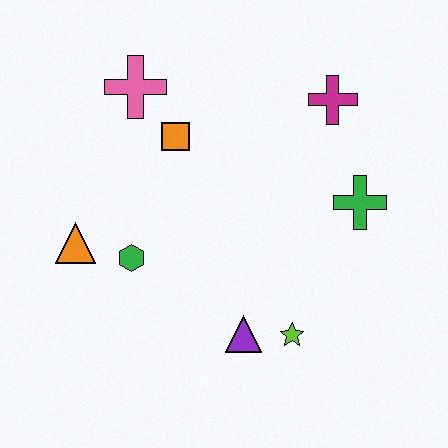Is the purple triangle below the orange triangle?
Yes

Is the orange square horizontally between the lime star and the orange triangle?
Yes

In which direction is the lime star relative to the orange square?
The lime star is below the orange square.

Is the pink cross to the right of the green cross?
No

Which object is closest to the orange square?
The pink cross is closest to the orange square.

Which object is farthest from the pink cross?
The lime star is farthest from the pink cross.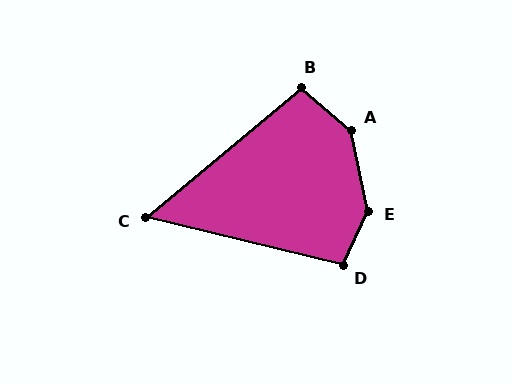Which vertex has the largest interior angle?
E, at approximately 144 degrees.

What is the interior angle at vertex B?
Approximately 100 degrees (obtuse).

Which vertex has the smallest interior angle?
C, at approximately 53 degrees.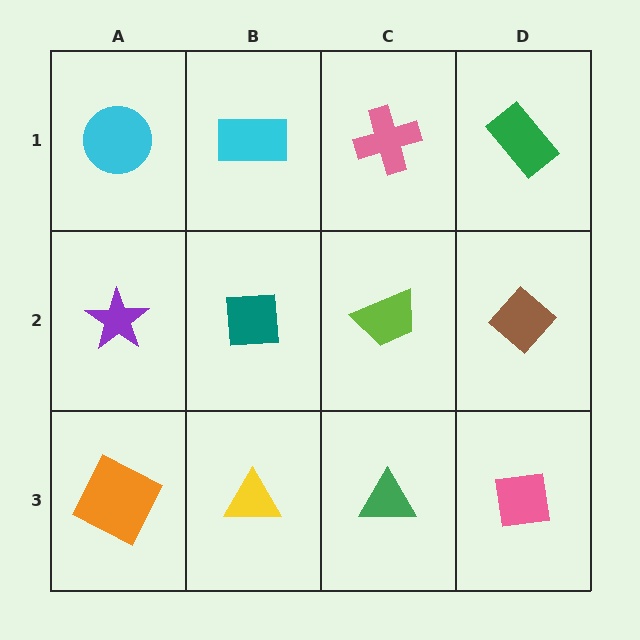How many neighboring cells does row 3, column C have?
3.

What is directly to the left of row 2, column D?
A lime trapezoid.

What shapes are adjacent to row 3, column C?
A lime trapezoid (row 2, column C), a yellow triangle (row 3, column B), a pink square (row 3, column D).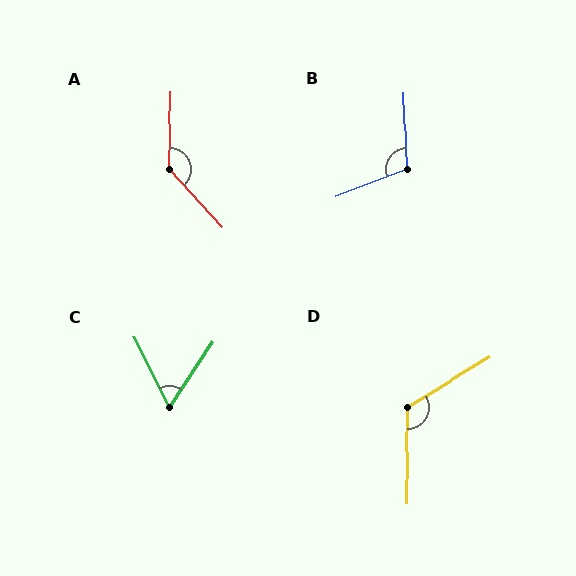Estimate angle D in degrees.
Approximately 121 degrees.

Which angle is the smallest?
C, at approximately 60 degrees.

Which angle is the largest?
A, at approximately 135 degrees.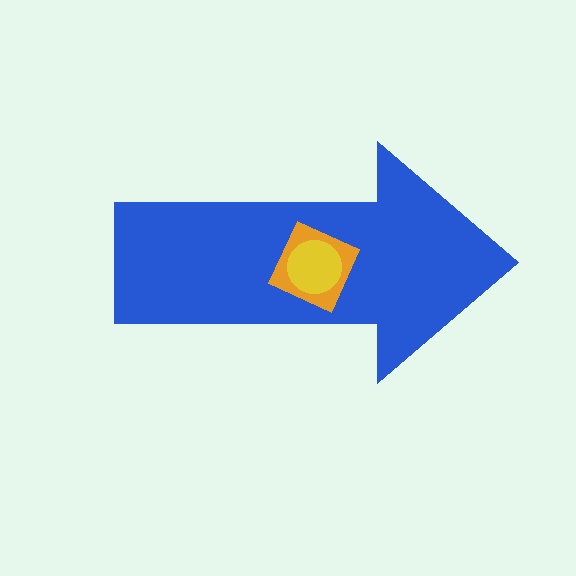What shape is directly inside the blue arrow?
The orange diamond.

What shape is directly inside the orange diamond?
The yellow circle.